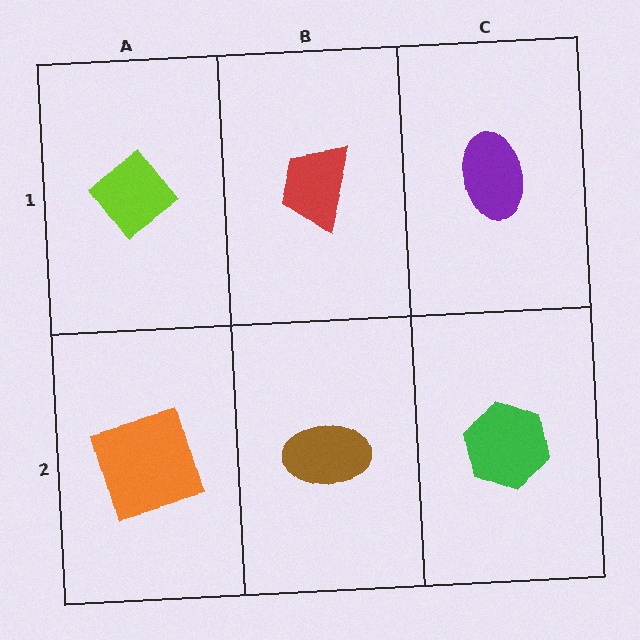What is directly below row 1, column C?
A green hexagon.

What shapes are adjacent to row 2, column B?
A red trapezoid (row 1, column B), an orange square (row 2, column A), a green hexagon (row 2, column C).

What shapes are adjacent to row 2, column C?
A purple ellipse (row 1, column C), a brown ellipse (row 2, column B).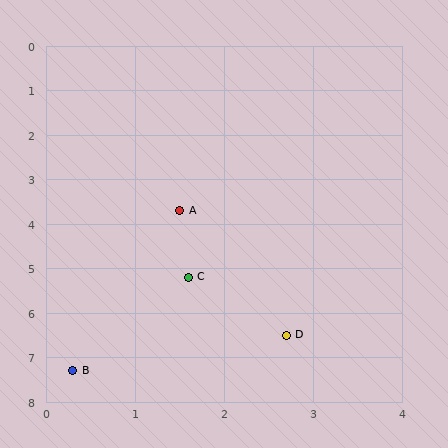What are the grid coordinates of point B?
Point B is at approximately (0.3, 7.3).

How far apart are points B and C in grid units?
Points B and C are about 2.5 grid units apart.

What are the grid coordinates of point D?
Point D is at approximately (2.7, 6.5).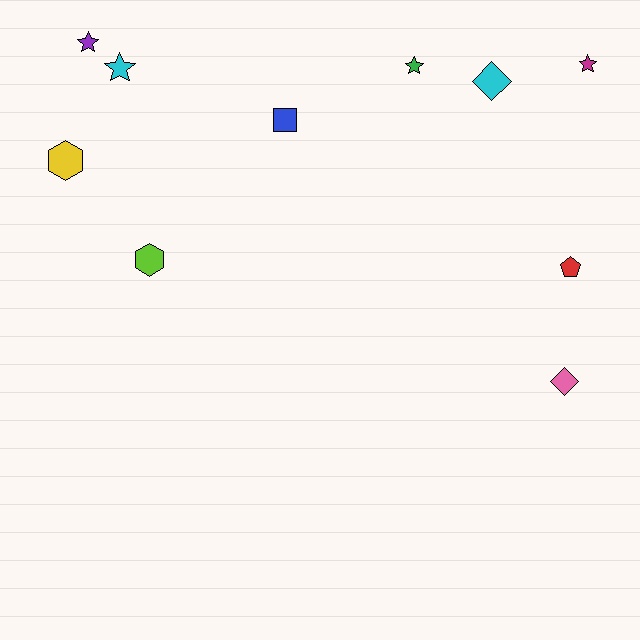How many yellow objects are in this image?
There is 1 yellow object.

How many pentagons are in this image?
There is 1 pentagon.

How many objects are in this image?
There are 10 objects.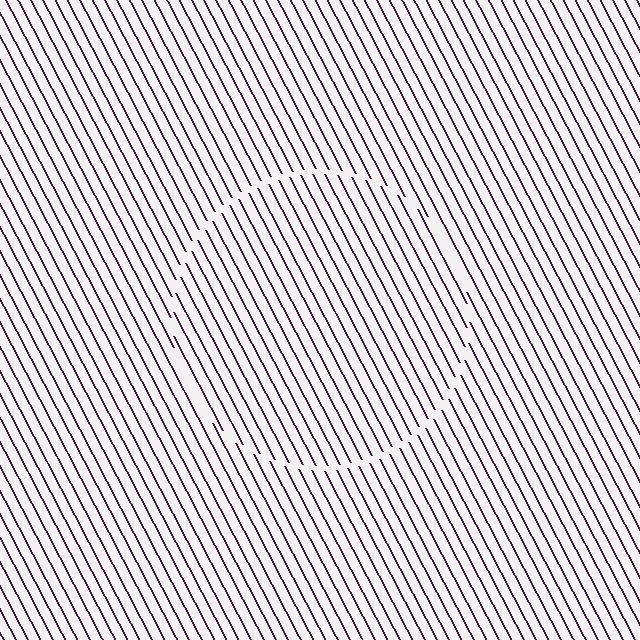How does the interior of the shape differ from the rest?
The interior of the shape contains the same grating, shifted by half a period — the contour is defined by the phase discontinuity where line-ends from the inner and outer gratings abut.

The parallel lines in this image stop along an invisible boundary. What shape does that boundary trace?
An illusory circle. The interior of the shape contains the same grating, shifted by half a period — the contour is defined by the phase discontinuity where line-ends from the inner and outer gratings abut.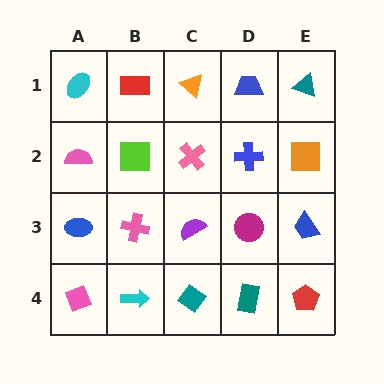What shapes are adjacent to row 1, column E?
An orange square (row 2, column E), a blue trapezoid (row 1, column D).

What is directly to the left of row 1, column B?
A cyan ellipse.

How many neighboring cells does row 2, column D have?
4.